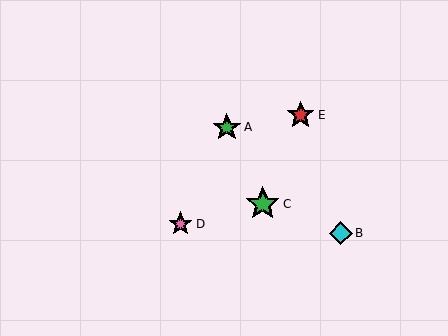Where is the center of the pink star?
The center of the pink star is at (180, 224).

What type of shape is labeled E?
Shape E is a red star.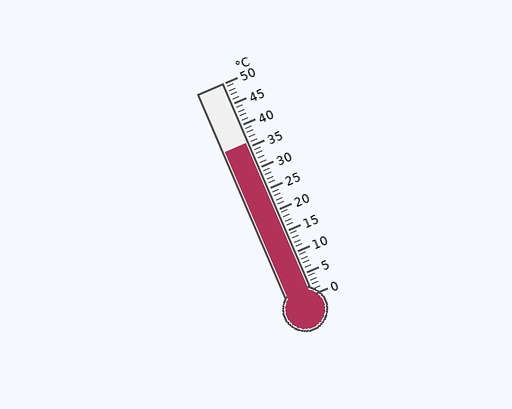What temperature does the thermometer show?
The thermometer shows approximately 36°C.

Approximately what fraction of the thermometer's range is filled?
The thermometer is filled to approximately 70% of its range.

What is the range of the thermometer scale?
The thermometer scale ranges from 0°C to 50°C.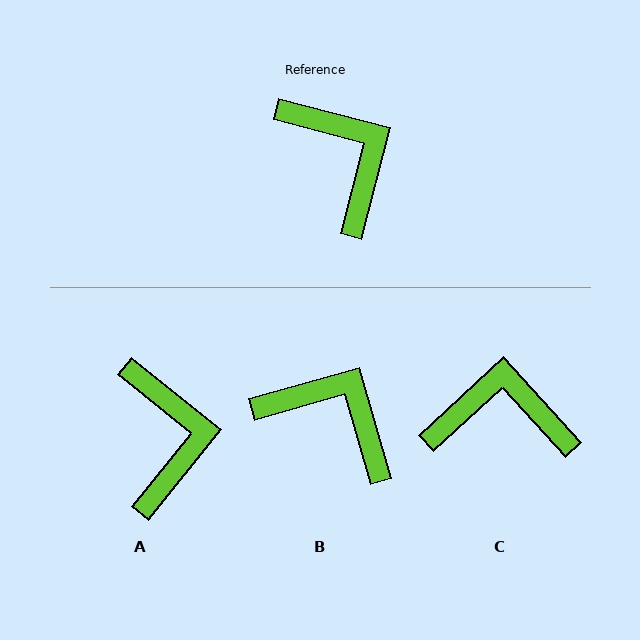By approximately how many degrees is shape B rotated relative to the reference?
Approximately 31 degrees counter-clockwise.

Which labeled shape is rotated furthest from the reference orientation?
C, about 57 degrees away.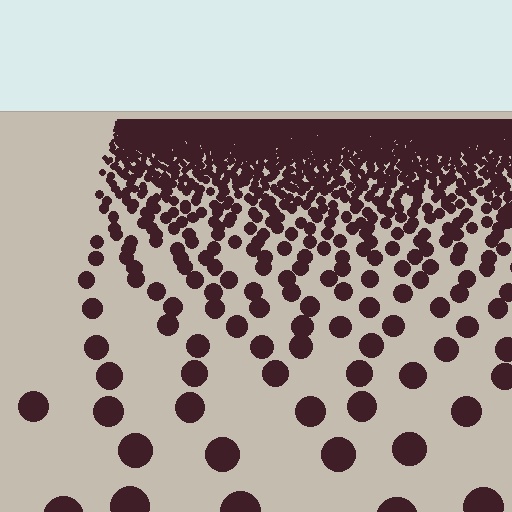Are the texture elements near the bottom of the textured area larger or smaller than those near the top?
Larger. Near the bottom, elements are closer to the viewer and appear at a bigger on-screen size.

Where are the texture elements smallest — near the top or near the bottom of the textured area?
Near the top.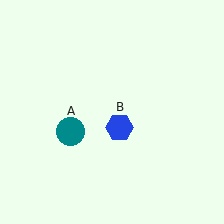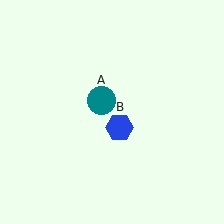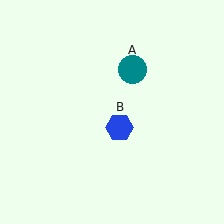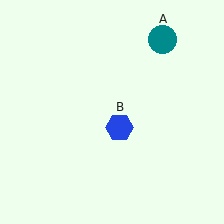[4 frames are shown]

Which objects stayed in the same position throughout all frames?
Blue hexagon (object B) remained stationary.